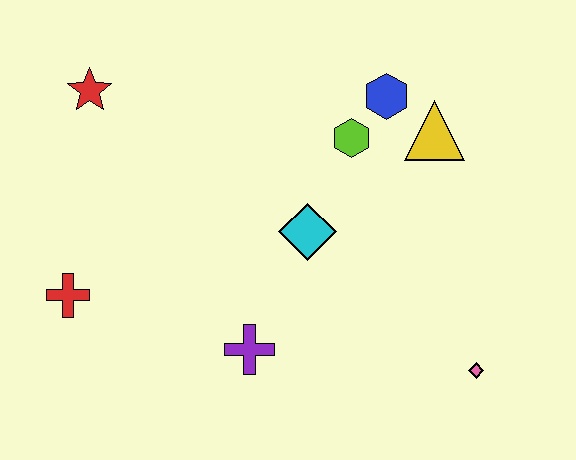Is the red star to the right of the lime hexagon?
No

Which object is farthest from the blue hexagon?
The red cross is farthest from the blue hexagon.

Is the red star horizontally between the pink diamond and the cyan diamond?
No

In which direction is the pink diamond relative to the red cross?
The pink diamond is to the right of the red cross.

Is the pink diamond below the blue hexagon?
Yes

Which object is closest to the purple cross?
The cyan diamond is closest to the purple cross.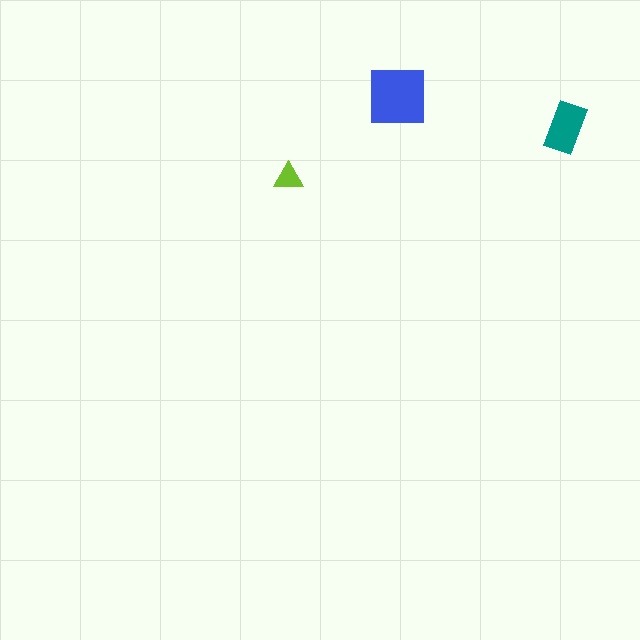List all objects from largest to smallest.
The blue square, the teal rectangle, the lime triangle.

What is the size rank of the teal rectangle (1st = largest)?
2nd.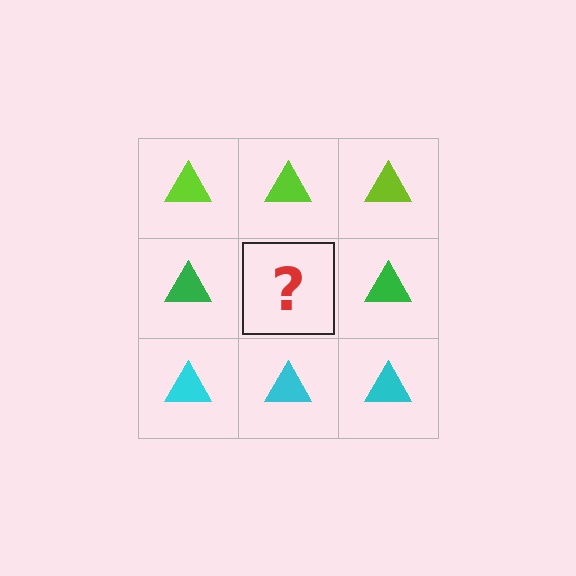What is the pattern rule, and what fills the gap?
The rule is that each row has a consistent color. The gap should be filled with a green triangle.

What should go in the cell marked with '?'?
The missing cell should contain a green triangle.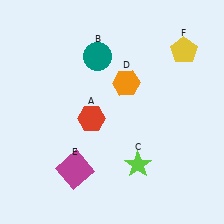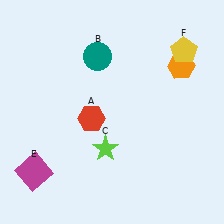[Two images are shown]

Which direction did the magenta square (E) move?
The magenta square (E) moved left.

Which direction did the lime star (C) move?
The lime star (C) moved left.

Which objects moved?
The objects that moved are: the lime star (C), the orange hexagon (D), the magenta square (E).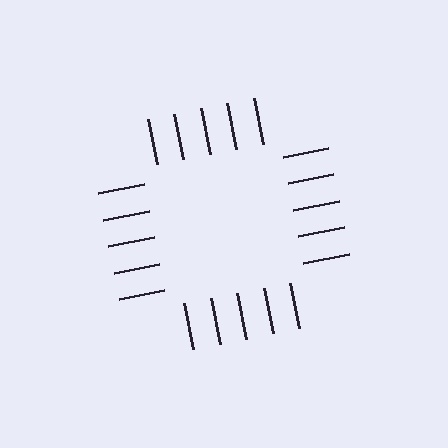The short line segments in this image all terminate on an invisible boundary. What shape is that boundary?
An illusory square — the line segments terminate on its edges but no continuous stroke is drawn.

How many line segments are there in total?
20 — 5 along each of the 4 edges.